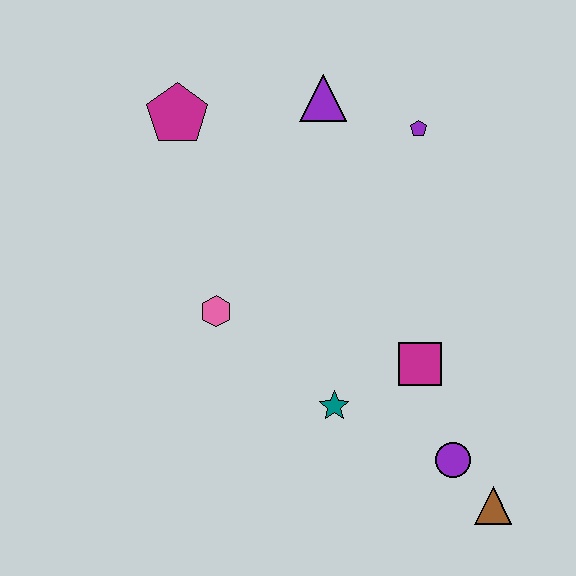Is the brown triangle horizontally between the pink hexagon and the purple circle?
No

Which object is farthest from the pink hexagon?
The brown triangle is farthest from the pink hexagon.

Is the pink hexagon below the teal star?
No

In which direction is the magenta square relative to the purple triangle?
The magenta square is below the purple triangle.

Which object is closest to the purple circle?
The brown triangle is closest to the purple circle.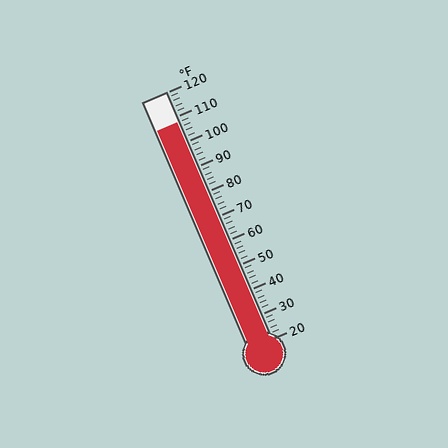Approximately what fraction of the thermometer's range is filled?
The thermometer is filled to approximately 90% of its range.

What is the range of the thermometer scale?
The thermometer scale ranges from 20°F to 120°F.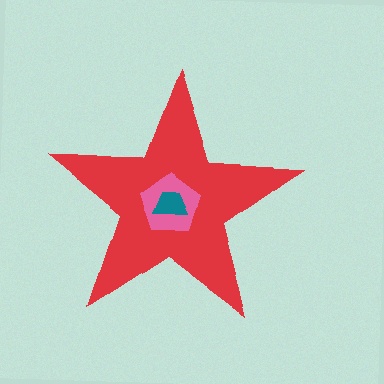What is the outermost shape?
The red star.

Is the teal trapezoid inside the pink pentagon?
Yes.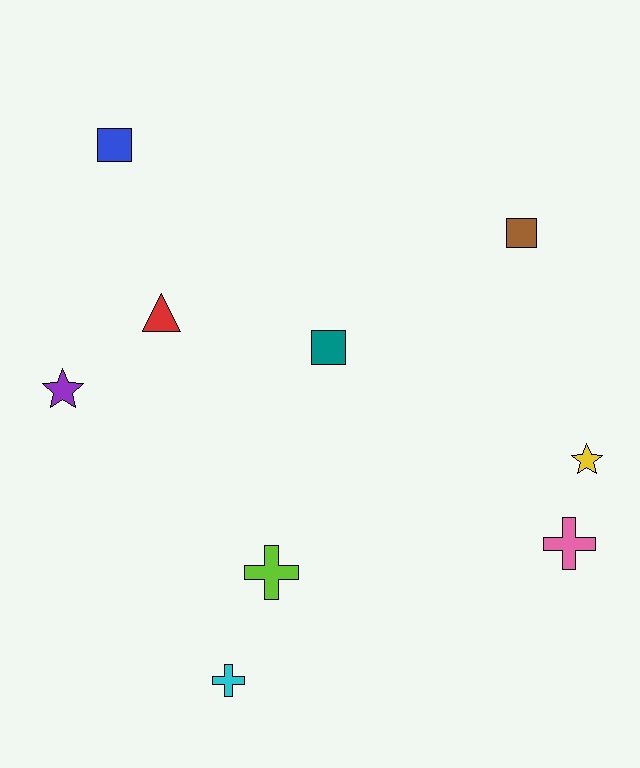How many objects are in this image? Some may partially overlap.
There are 9 objects.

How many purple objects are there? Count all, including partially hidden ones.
There is 1 purple object.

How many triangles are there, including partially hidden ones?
There is 1 triangle.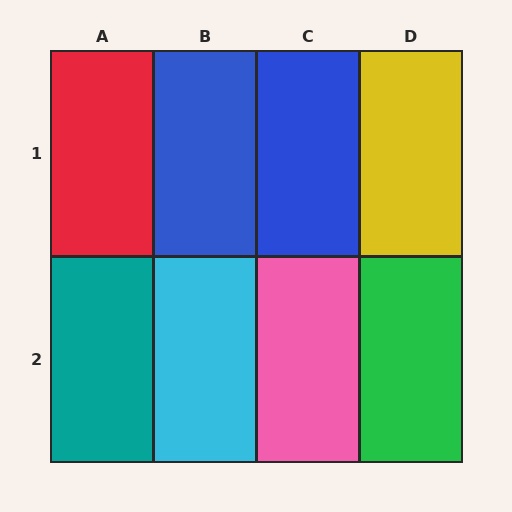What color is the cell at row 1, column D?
Yellow.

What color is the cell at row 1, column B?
Blue.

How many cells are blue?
2 cells are blue.